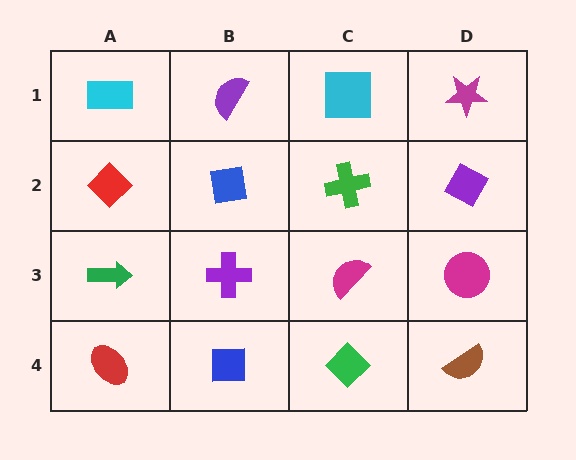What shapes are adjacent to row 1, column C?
A green cross (row 2, column C), a purple semicircle (row 1, column B), a magenta star (row 1, column D).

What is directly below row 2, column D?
A magenta circle.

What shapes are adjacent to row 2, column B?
A purple semicircle (row 1, column B), a purple cross (row 3, column B), a red diamond (row 2, column A), a green cross (row 2, column C).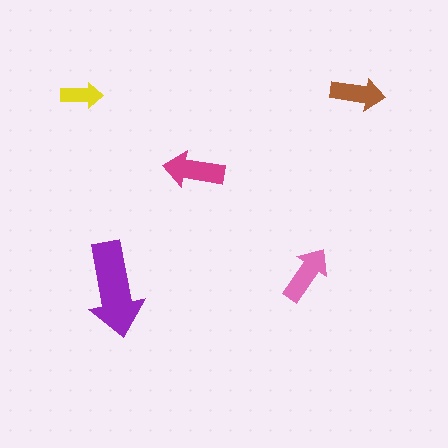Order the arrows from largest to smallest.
the purple one, the magenta one, the pink one, the brown one, the yellow one.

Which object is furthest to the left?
The yellow arrow is leftmost.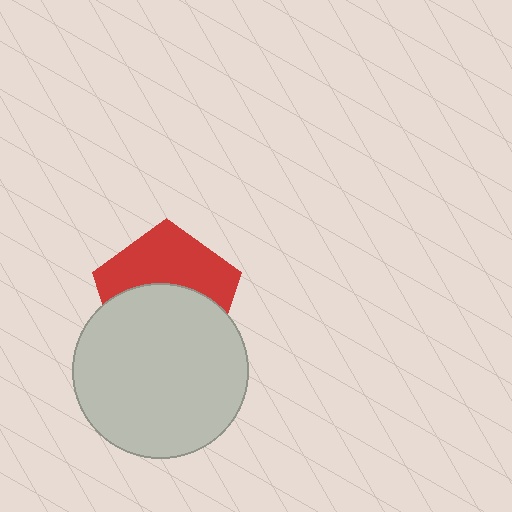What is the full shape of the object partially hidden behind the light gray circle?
The partially hidden object is a red pentagon.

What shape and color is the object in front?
The object in front is a light gray circle.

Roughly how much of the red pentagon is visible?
About half of it is visible (roughly 47%).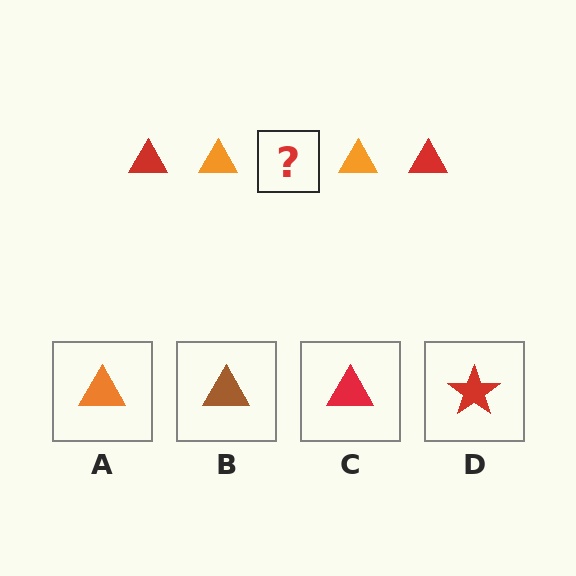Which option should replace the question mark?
Option C.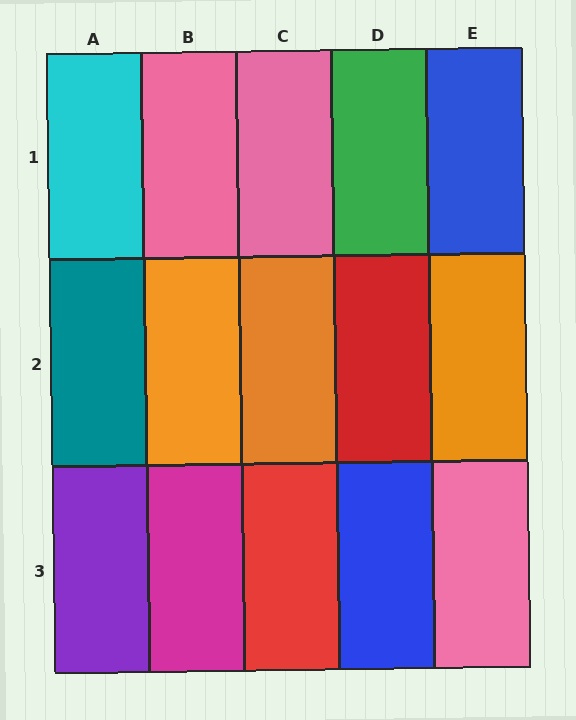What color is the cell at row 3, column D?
Blue.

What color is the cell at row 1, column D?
Green.